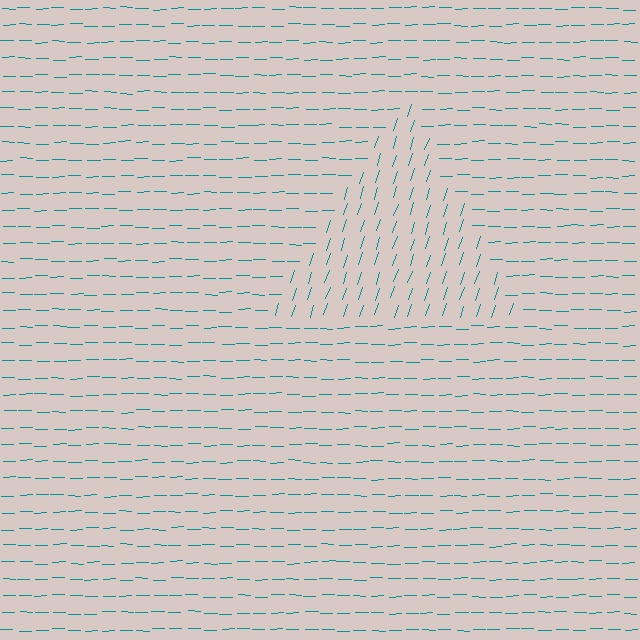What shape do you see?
I see a triangle.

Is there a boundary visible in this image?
Yes, there is a texture boundary formed by a change in line orientation.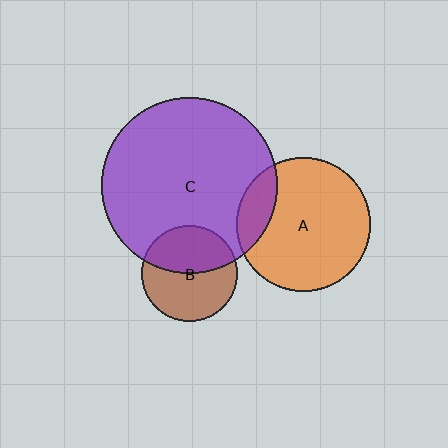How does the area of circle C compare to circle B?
Approximately 3.4 times.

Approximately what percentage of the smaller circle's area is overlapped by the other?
Approximately 45%.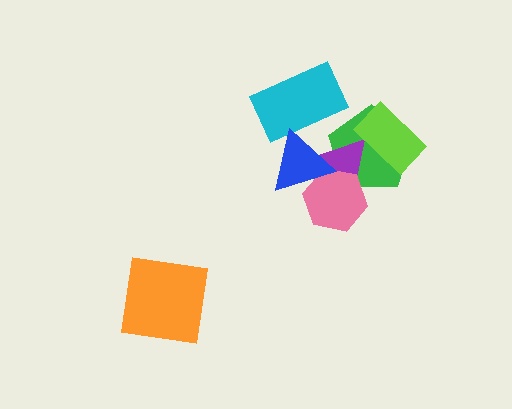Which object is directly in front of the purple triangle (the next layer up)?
The pink hexagon is directly in front of the purple triangle.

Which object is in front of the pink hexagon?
The blue triangle is in front of the pink hexagon.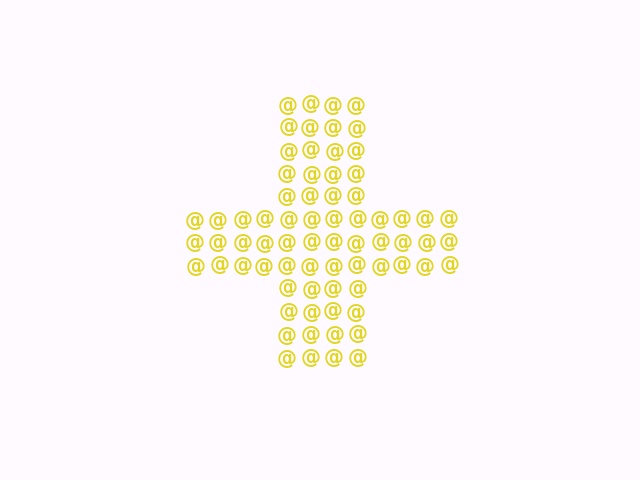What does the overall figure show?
The overall figure shows a cross.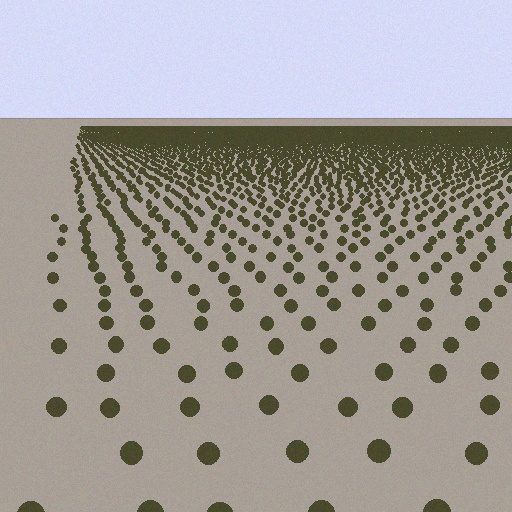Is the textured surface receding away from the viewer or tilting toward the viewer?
The surface is receding away from the viewer. Texture elements get smaller and denser toward the top.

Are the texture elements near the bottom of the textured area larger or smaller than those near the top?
Larger. Near the bottom, elements are closer to the viewer and appear at a bigger on-screen size.